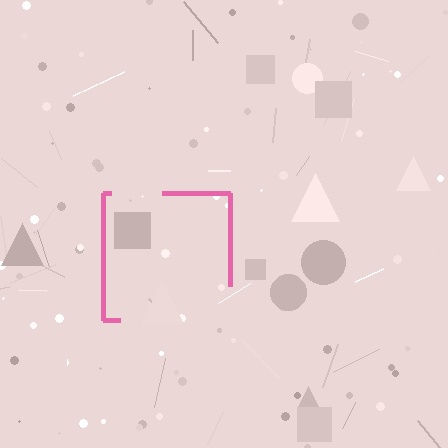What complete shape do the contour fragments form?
The contour fragments form a square.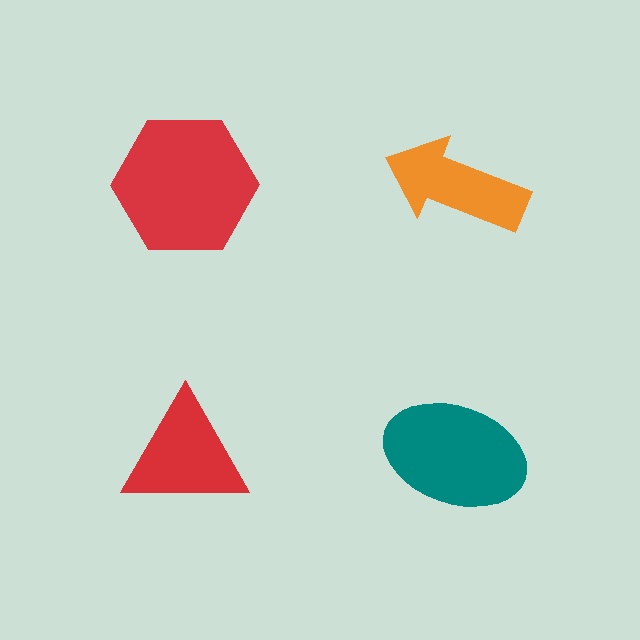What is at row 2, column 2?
A teal ellipse.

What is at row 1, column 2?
An orange arrow.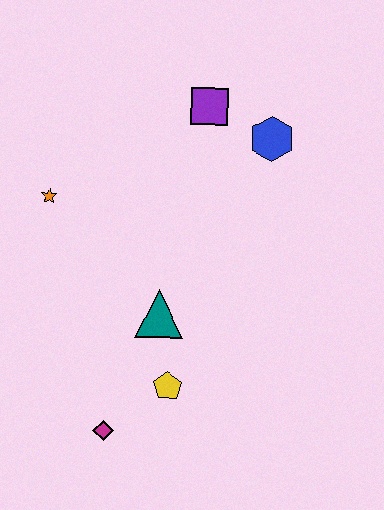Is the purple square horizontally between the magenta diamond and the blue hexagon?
Yes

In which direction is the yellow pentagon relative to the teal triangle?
The yellow pentagon is below the teal triangle.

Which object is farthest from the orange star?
The magenta diamond is farthest from the orange star.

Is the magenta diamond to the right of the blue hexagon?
No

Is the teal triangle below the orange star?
Yes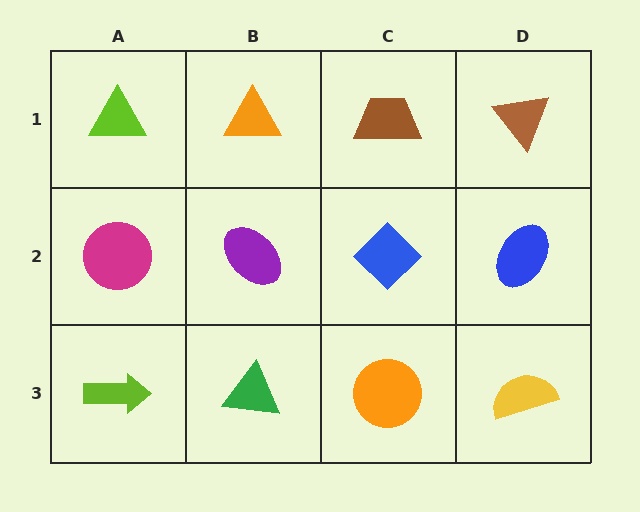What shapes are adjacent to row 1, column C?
A blue diamond (row 2, column C), an orange triangle (row 1, column B), a brown triangle (row 1, column D).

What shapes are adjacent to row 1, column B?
A purple ellipse (row 2, column B), a lime triangle (row 1, column A), a brown trapezoid (row 1, column C).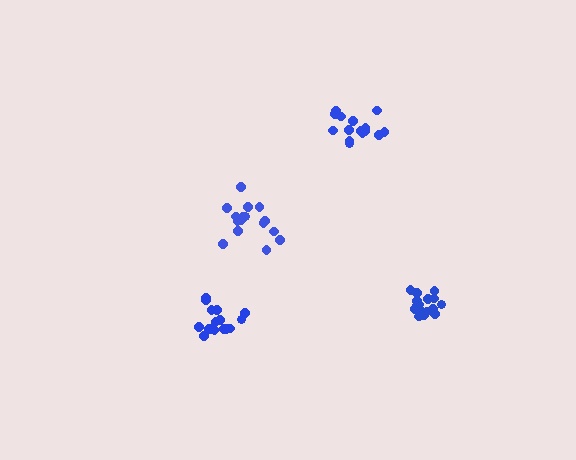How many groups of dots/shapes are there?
There are 4 groups.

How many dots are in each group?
Group 1: 16 dots, Group 2: 16 dots, Group 3: 15 dots, Group 4: 17 dots (64 total).